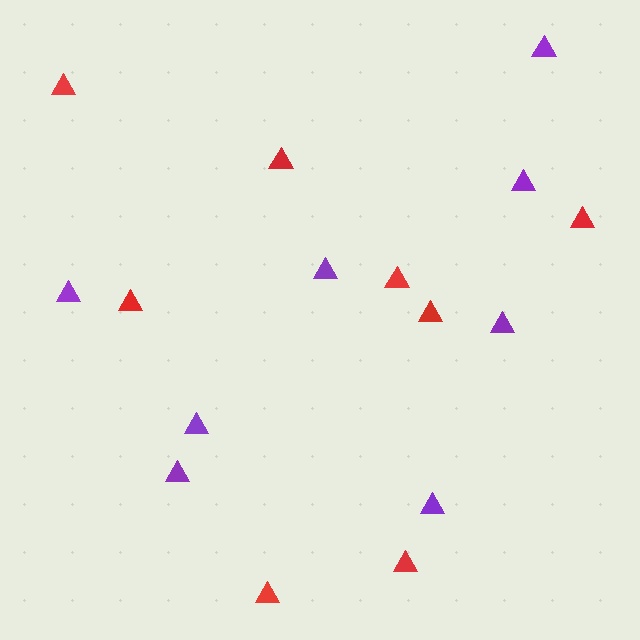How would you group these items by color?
There are 2 groups: one group of red triangles (8) and one group of purple triangles (8).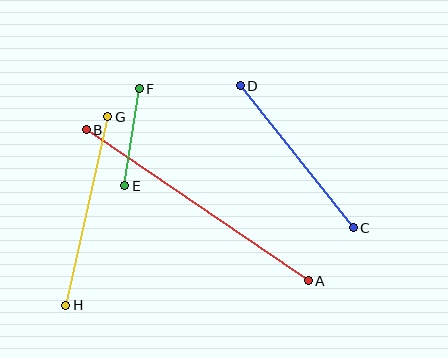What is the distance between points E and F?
The distance is approximately 98 pixels.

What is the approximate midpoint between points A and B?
The midpoint is at approximately (197, 205) pixels.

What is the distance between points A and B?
The distance is approximately 268 pixels.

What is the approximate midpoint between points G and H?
The midpoint is at approximately (87, 211) pixels.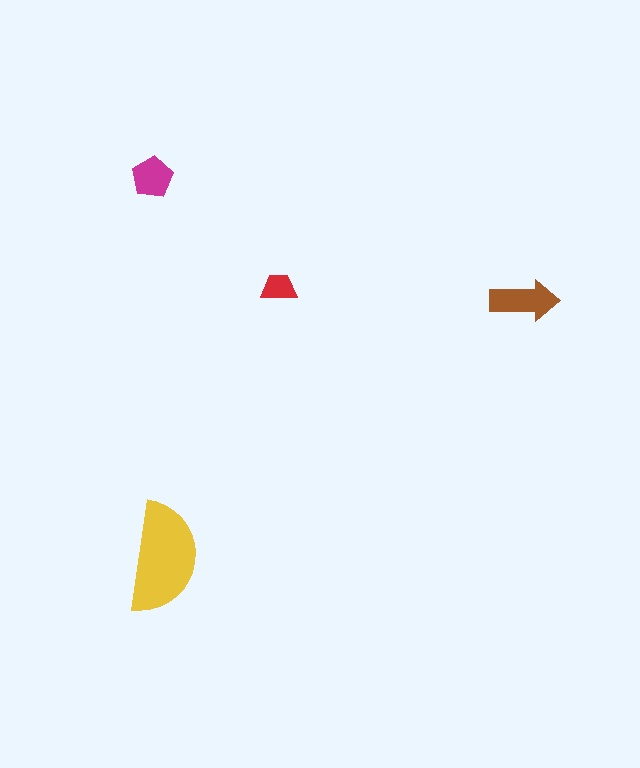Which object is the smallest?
The red trapezoid.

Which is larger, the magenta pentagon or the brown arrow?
The brown arrow.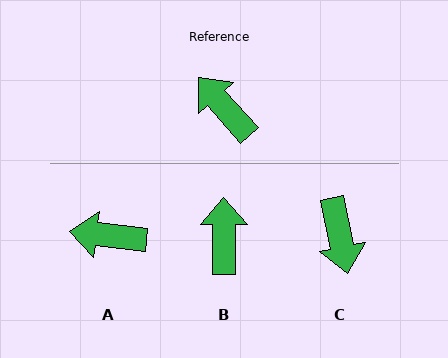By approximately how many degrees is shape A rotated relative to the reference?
Approximately 42 degrees counter-clockwise.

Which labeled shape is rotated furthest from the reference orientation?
C, about 150 degrees away.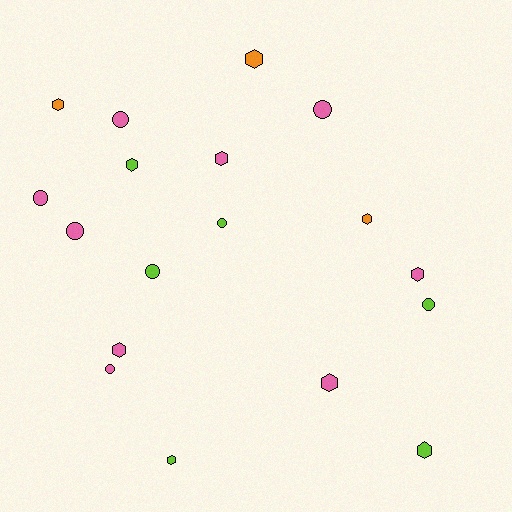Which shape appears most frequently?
Hexagon, with 10 objects.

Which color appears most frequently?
Pink, with 9 objects.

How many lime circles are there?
There are 3 lime circles.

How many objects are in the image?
There are 18 objects.